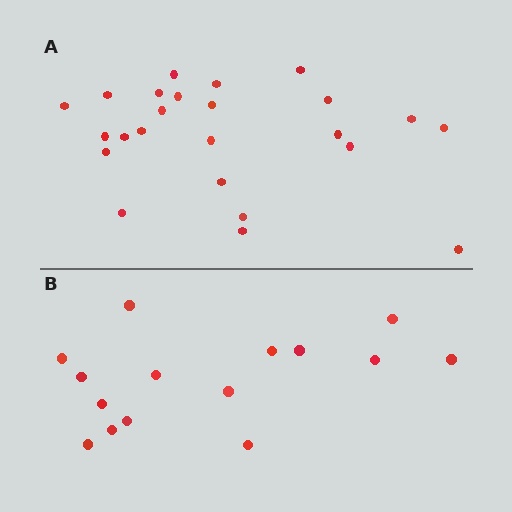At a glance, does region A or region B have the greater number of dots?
Region A (the top region) has more dots.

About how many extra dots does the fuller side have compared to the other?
Region A has roughly 8 or so more dots than region B.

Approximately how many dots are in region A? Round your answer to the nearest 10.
About 20 dots. (The exact count is 24, which rounds to 20.)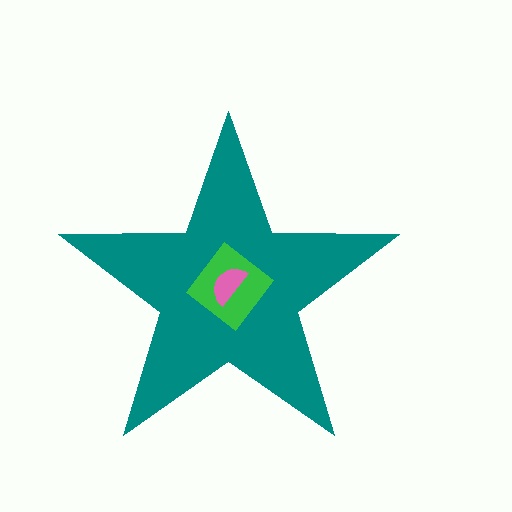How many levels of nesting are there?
3.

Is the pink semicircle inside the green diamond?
Yes.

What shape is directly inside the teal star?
The green diamond.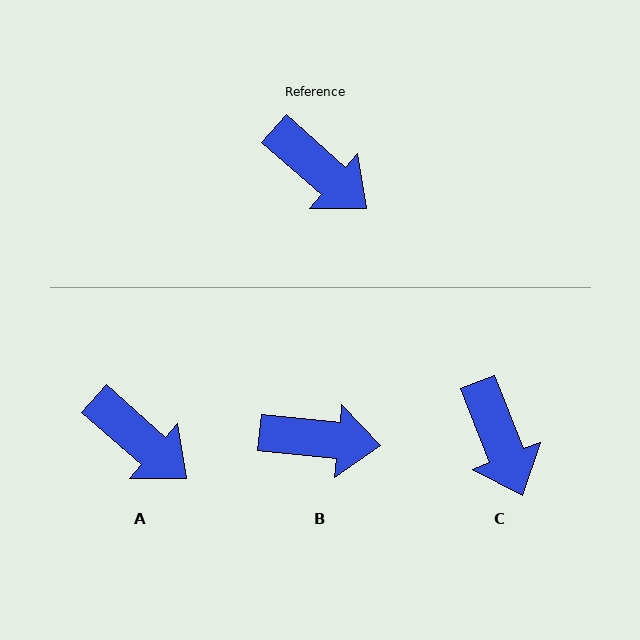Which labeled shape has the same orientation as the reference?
A.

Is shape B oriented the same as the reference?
No, it is off by about 35 degrees.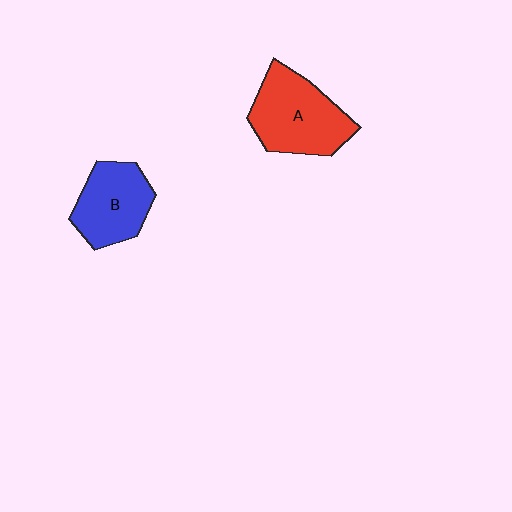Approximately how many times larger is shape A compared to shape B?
Approximately 1.3 times.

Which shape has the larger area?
Shape A (red).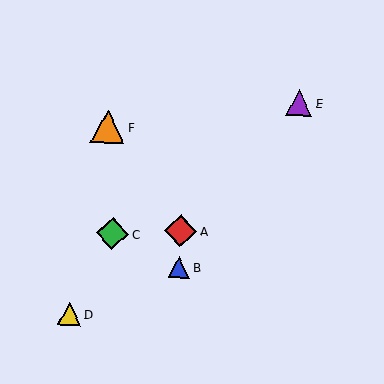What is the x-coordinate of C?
Object C is at x≈112.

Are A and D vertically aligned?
No, A is at x≈181 and D is at x≈70.